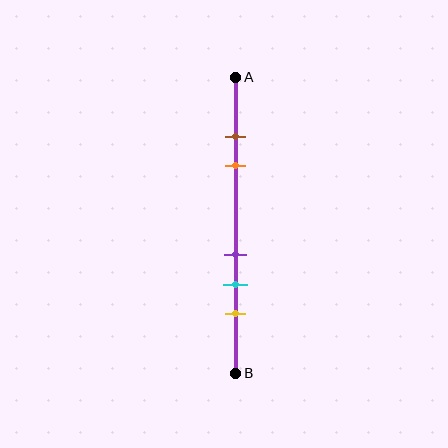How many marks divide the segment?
There are 5 marks dividing the segment.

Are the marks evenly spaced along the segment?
No, the marks are not evenly spaced.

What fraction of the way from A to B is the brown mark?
The brown mark is approximately 20% (0.2) of the way from A to B.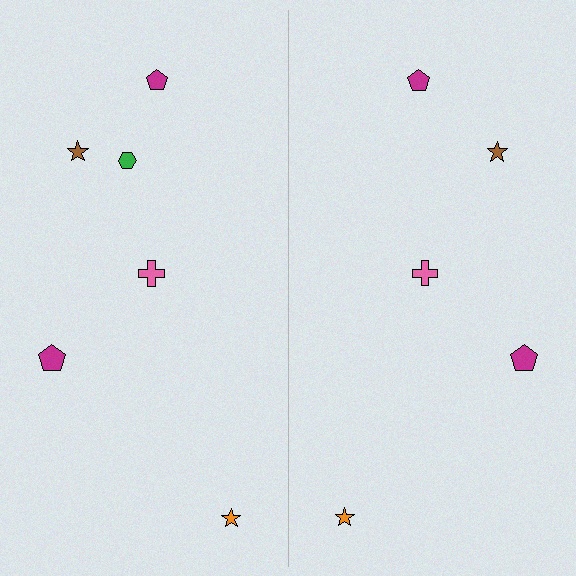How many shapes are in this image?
There are 11 shapes in this image.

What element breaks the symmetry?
A green hexagon is missing from the right side.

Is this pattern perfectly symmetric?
No, the pattern is not perfectly symmetric. A green hexagon is missing from the right side.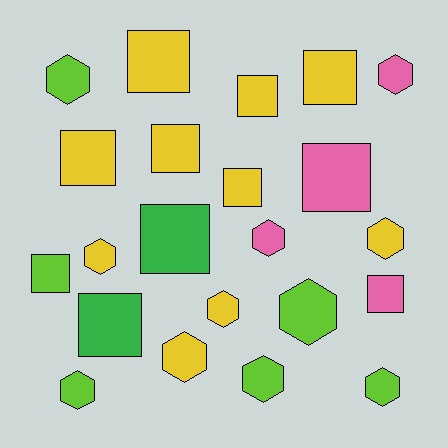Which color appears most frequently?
Yellow, with 10 objects.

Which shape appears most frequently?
Hexagon, with 11 objects.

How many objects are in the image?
There are 22 objects.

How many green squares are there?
There are 2 green squares.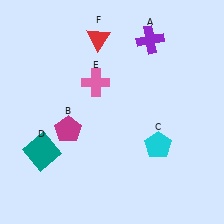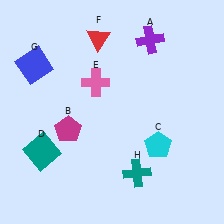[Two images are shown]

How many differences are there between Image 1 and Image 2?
There are 2 differences between the two images.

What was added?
A blue square (G), a teal cross (H) were added in Image 2.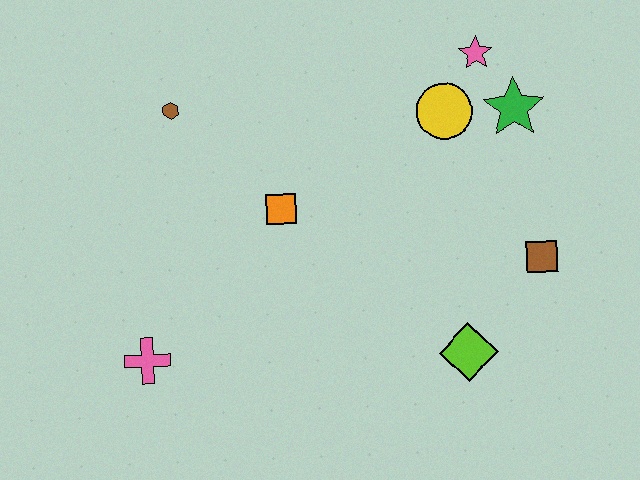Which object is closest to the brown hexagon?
The orange square is closest to the brown hexagon.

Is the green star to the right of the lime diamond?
Yes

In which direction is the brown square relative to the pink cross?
The brown square is to the right of the pink cross.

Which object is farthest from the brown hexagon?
The brown square is farthest from the brown hexagon.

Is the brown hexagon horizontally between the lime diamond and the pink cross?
Yes